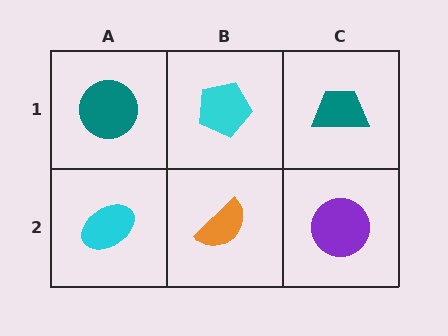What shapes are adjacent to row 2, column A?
A teal circle (row 1, column A), an orange semicircle (row 2, column B).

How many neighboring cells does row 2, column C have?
2.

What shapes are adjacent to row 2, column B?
A cyan pentagon (row 1, column B), a cyan ellipse (row 2, column A), a purple circle (row 2, column C).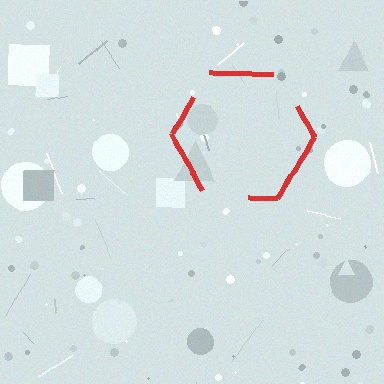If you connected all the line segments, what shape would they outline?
They would outline a hexagon.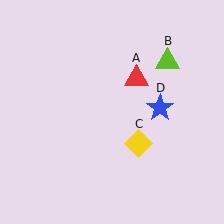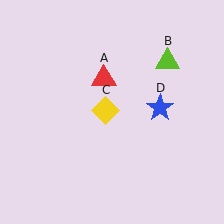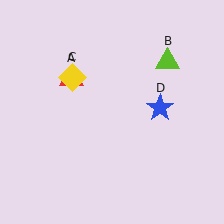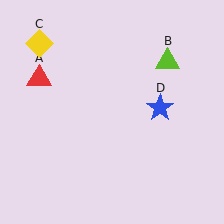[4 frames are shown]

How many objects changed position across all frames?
2 objects changed position: red triangle (object A), yellow diamond (object C).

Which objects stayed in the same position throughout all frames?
Lime triangle (object B) and blue star (object D) remained stationary.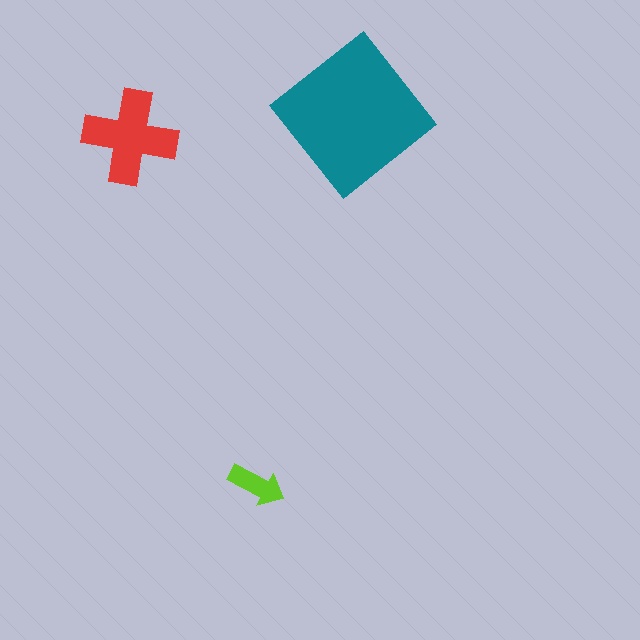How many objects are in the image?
There are 3 objects in the image.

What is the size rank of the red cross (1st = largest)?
2nd.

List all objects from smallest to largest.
The lime arrow, the red cross, the teal diamond.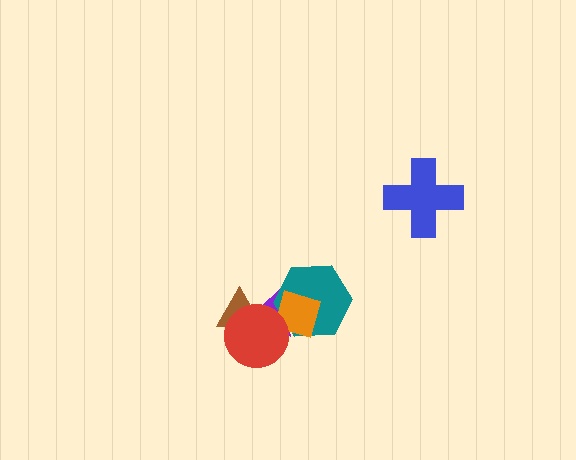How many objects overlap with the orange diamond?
3 objects overlap with the orange diamond.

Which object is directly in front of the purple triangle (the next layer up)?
The teal hexagon is directly in front of the purple triangle.